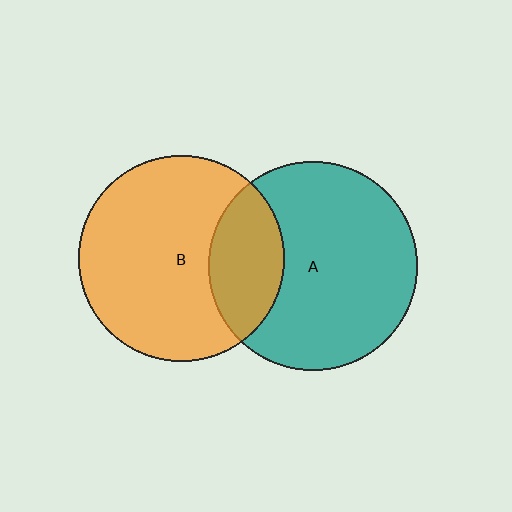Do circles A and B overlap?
Yes.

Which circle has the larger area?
Circle A (teal).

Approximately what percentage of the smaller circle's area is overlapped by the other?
Approximately 25%.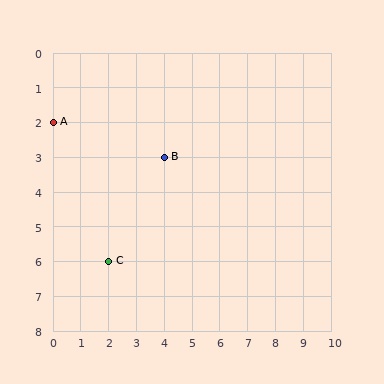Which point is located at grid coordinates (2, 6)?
Point C is at (2, 6).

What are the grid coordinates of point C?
Point C is at grid coordinates (2, 6).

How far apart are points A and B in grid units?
Points A and B are 4 columns and 1 row apart (about 4.1 grid units diagonally).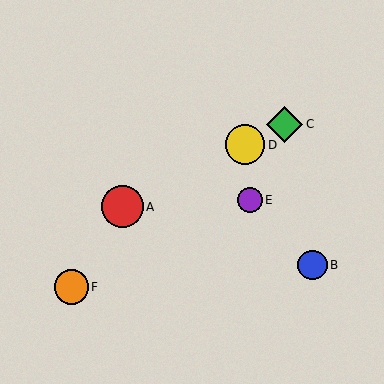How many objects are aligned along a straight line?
3 objects (A, C, D) are aligned along a straight line.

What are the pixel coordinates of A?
Object A is at (122, 207).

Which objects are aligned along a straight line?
Objects A, C, D are aligned along a straight line.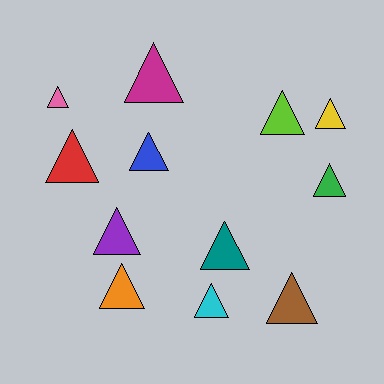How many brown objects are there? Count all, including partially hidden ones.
There is 1 brown object.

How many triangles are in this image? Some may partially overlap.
There are 12 triangles.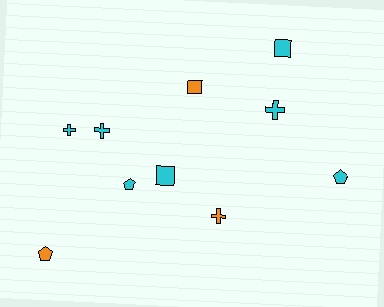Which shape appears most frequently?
Cross, with 4 objects.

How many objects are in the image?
There are 10 objects.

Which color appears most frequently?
Cyan, with 7 objects.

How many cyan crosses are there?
There are 3 cyan crosses.